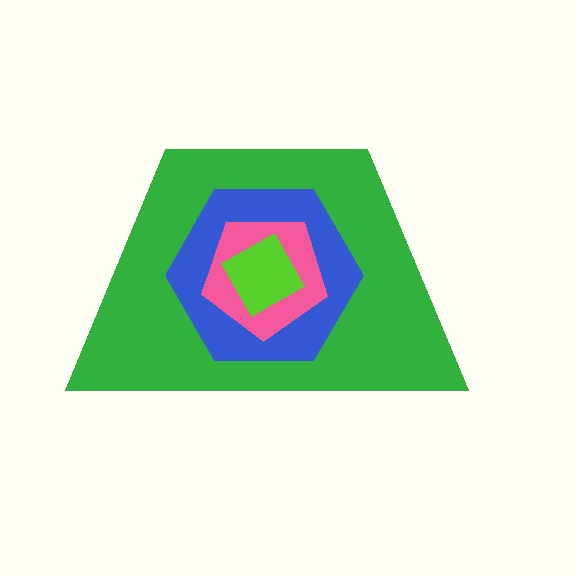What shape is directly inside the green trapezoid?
The blue hexagon.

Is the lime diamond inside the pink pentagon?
Yes.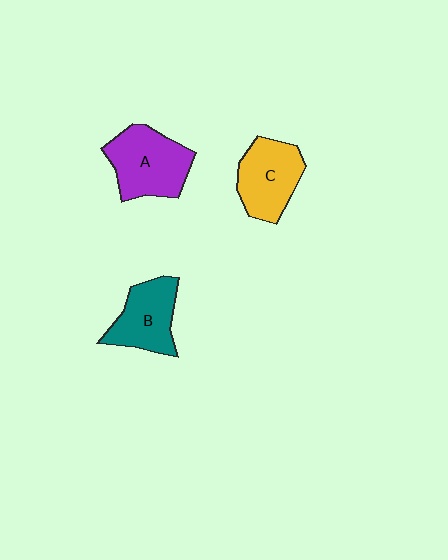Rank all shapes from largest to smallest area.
From largest to smallest: A (purple), C (yellow), B (teal).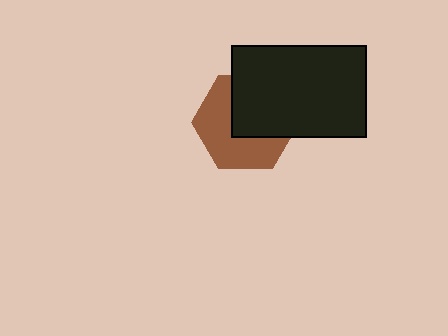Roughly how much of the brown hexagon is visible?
About half of it is visible (roughly 54%).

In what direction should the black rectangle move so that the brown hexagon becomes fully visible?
The black rectangle should move toward the upper-right. That is the shortest direction to clear the overlap and leave the brown hexagon fully visible.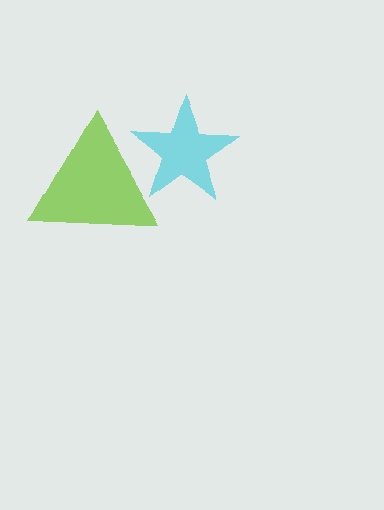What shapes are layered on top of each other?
The layered shapes are: a lime triangle, a cyan star.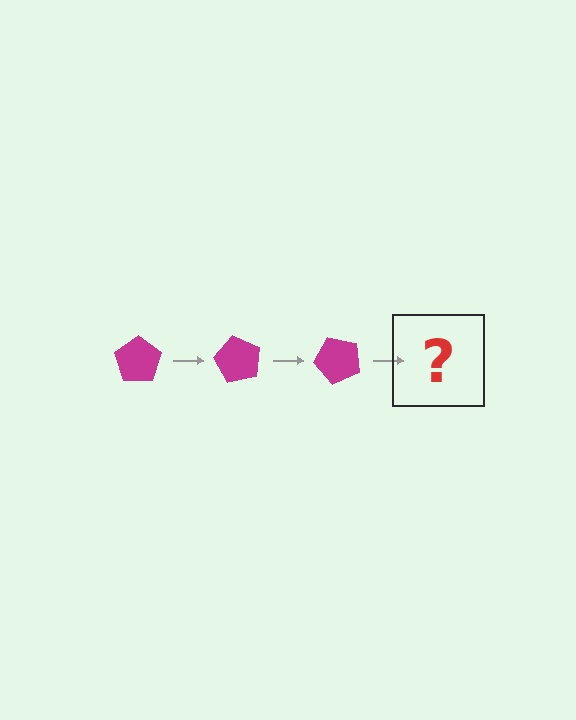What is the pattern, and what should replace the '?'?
The pattern is that the pentagon rotates 60 degrees each step. The '?' should be a magenta pentagon rotated 180 degrees.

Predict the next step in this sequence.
The next step is a magenta pentagon rotated 180 degrees.